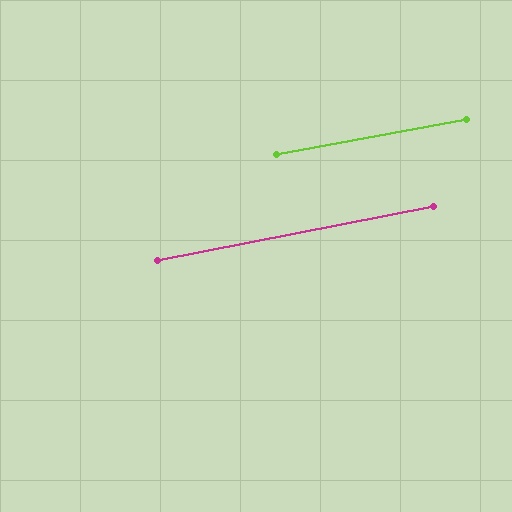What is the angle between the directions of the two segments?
Approximately 1 degree.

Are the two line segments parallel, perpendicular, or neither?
Parallel — their directions differ by only 0.9°.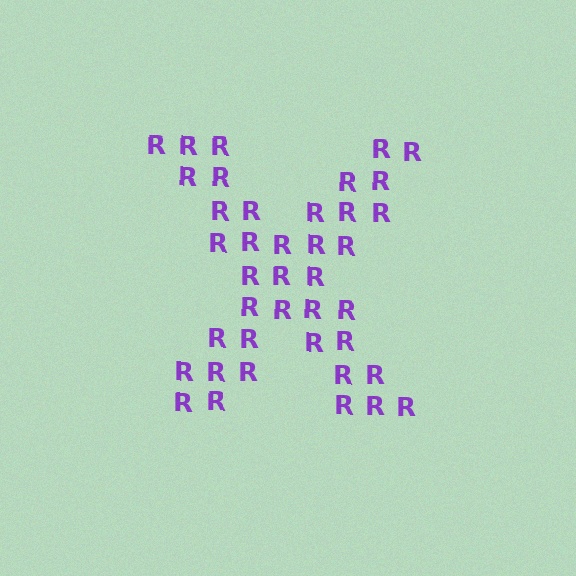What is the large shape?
The large shape is the letter X.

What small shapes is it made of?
It is made of small letter R's.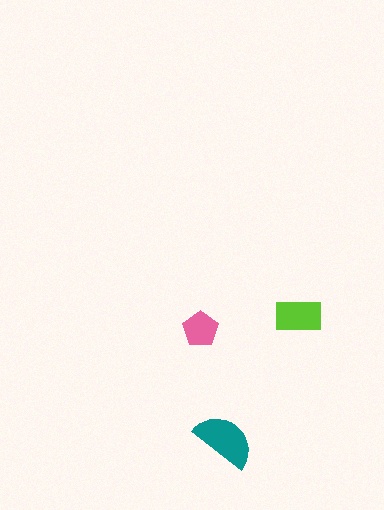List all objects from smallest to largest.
The pink pentagon, the lime rectangle, the teal semicircle.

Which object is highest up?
The lime rectangle is topmost.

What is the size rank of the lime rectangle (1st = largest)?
2nd.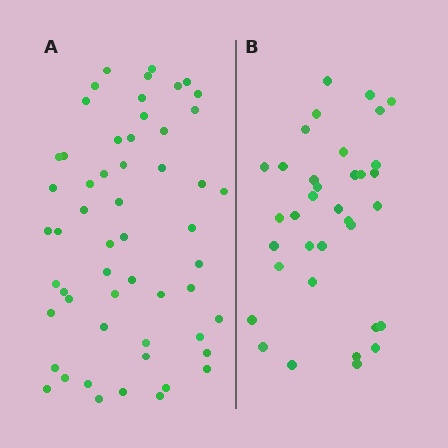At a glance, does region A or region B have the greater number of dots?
Region A (the left region) has more dots.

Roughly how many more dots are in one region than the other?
Region A has approximately 20 more dots than region B.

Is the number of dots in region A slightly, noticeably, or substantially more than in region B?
Region A has substantially more. The ratio is roughly 1.6 to 1.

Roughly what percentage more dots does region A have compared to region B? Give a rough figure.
About 55% more.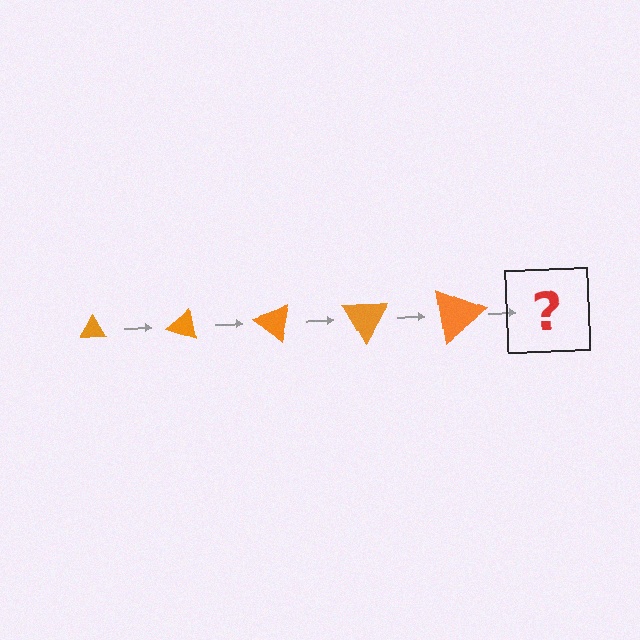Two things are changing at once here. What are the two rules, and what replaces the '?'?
The two rules are that the triangle grows larger each step and it rotates 20 degrees each step. The '?' should be a triangle, larger than the previous one and rotated 100 degrees from the start.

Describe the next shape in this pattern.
It should be a triangle, larger than the previous one and rotated 100 degrees from the start.